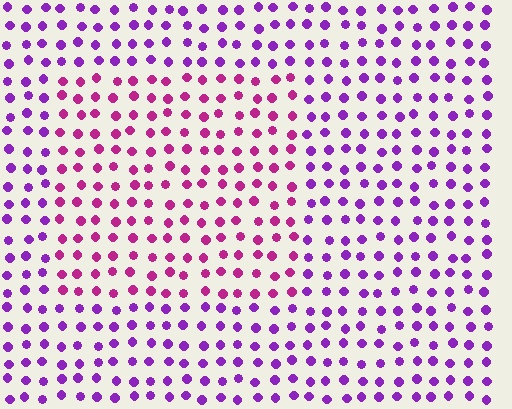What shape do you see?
I see a rectangle.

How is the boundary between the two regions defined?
The boundary is defined purely by a slight shift in hue (about 38 degrees). Spacing, size, and orientation are identical on both sides.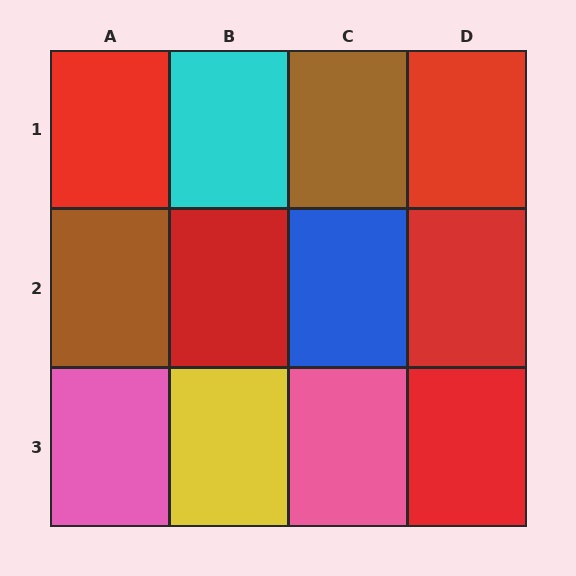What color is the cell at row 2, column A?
Brown.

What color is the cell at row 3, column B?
Yellow.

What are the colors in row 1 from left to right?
Red, cyan, brown, red.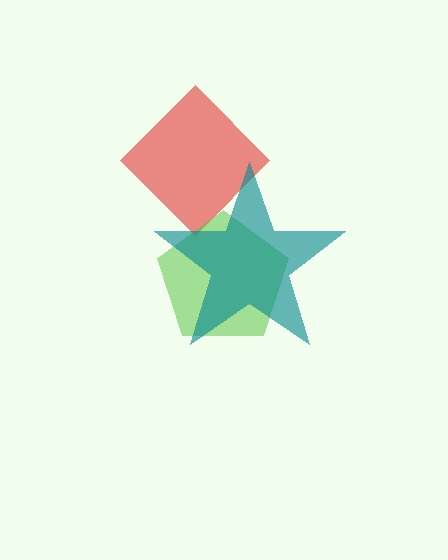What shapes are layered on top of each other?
The layered shapes are: a red diamond, a lime pentagon, a teal star.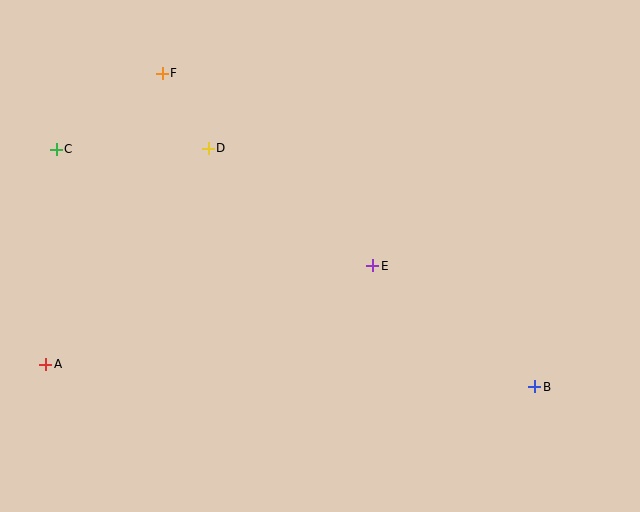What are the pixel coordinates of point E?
Point E is at (373, 266).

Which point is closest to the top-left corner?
Point C is closest to the top-left corner.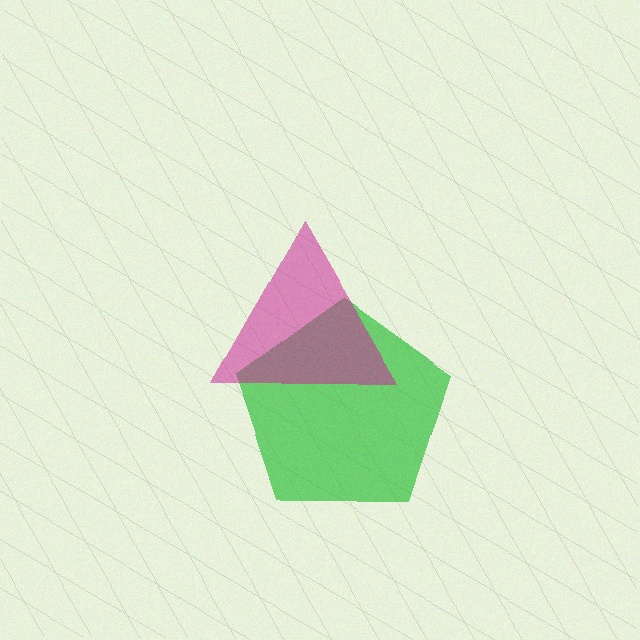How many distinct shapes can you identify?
There are 2 distinct shapes: a green pentagon, a magenta triangle.